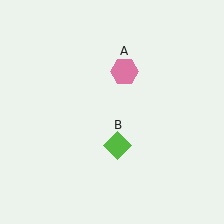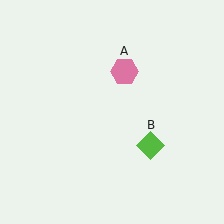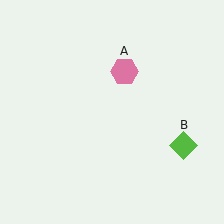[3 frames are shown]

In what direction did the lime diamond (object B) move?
The lime diamond (object B) moved right.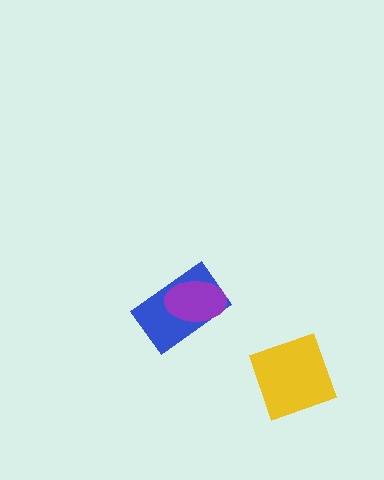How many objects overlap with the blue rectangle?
1 object overlaps with the blue rectangle.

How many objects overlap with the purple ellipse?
1 object overlaps with the purple ellipse.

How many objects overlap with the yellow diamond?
0 objects overlap with the yellow diamond.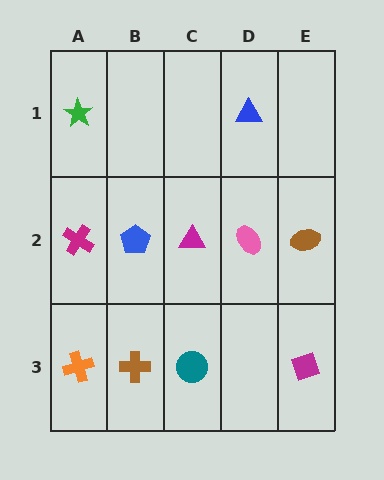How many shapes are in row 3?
4 shapes.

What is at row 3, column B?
A brown cross.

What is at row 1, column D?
A blue triangle.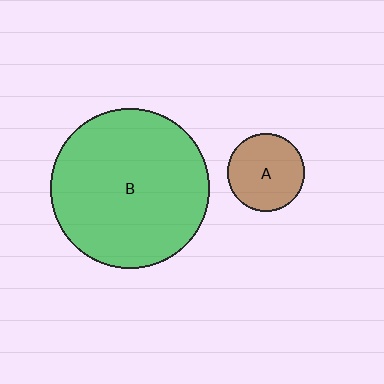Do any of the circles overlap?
No, none of the circles overlap.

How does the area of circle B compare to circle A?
Approximately 4.2 times.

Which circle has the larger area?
Circle B (green).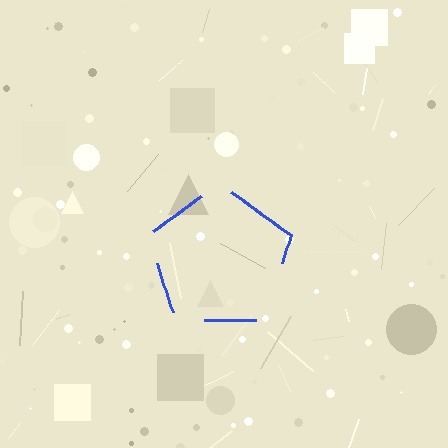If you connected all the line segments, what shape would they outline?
They would outline a pentagon.